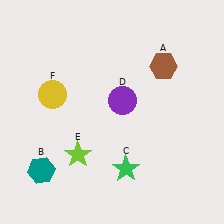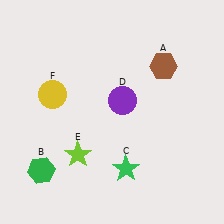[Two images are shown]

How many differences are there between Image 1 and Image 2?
There is 1 difference between the two images.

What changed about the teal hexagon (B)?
In Image 1, B is teal. In Image 2, it changed to green.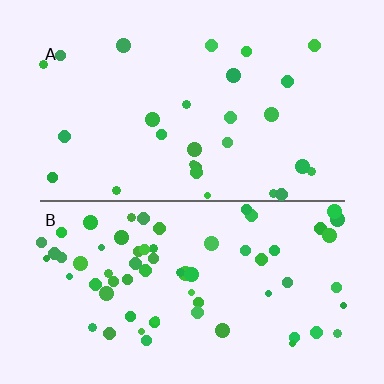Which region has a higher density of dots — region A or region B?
B (the bottom).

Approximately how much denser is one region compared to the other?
Approximately 2.5× — region B over region A.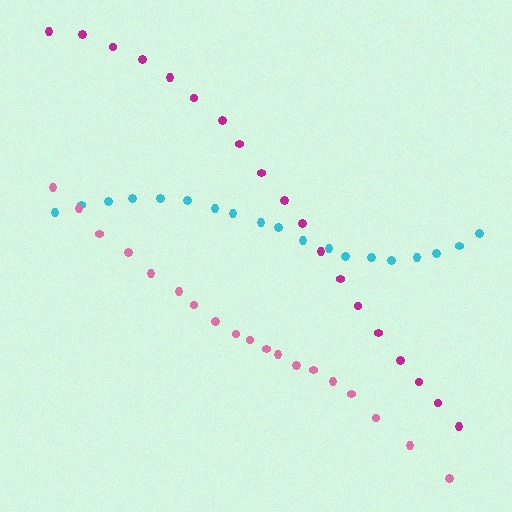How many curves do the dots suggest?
There are 3 distinct paths.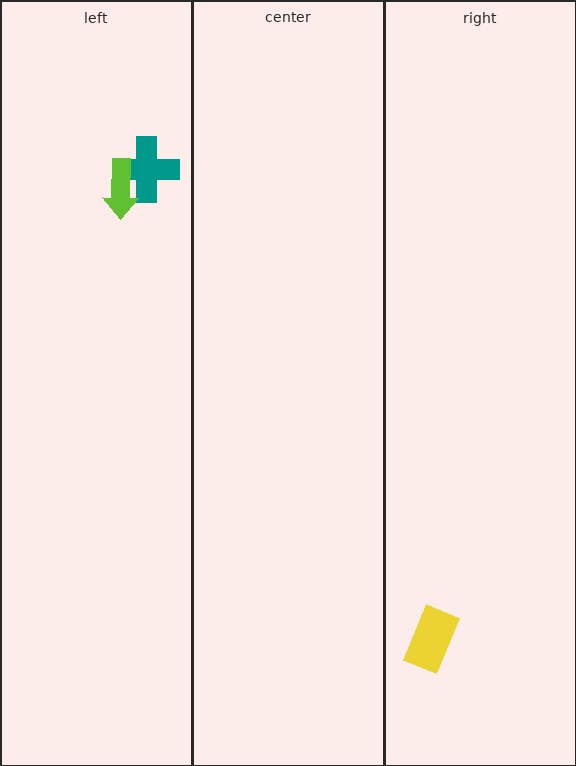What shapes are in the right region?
The yellow rectangle.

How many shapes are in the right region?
1.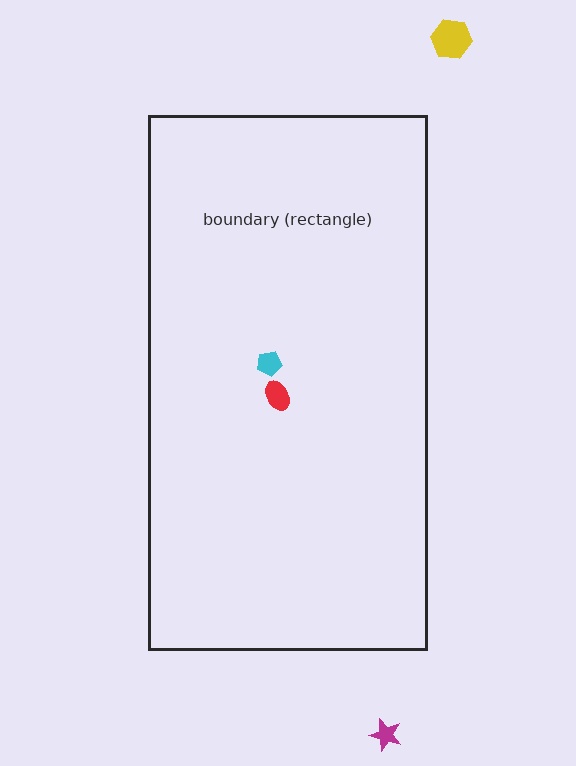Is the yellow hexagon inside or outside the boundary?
Outside.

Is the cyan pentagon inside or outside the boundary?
Inside.